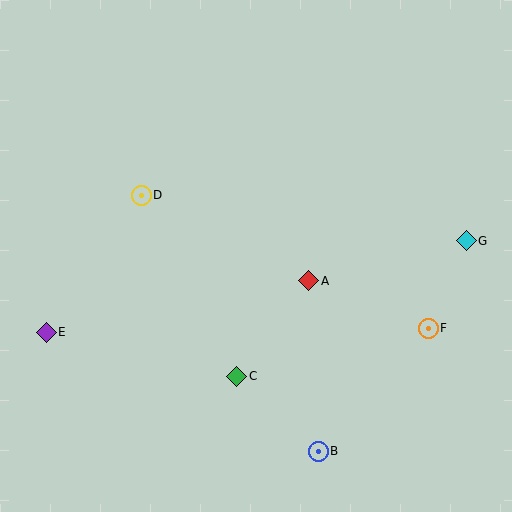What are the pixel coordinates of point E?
Point E is at (46, 332).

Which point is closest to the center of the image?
Point A at (309, 281) is closest to the center.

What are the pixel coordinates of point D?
Point D is at (141, 195).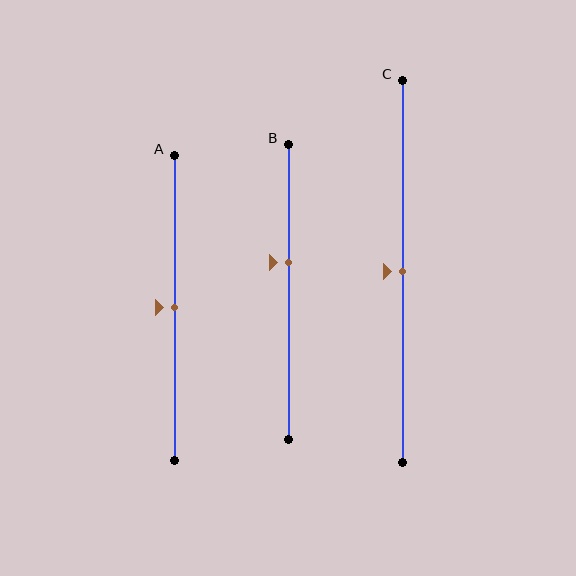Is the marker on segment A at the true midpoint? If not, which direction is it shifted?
Yes, the marker on segment A is at the true midpoint.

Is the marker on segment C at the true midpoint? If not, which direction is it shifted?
Yes, the marker on segment C is at the true midpoint.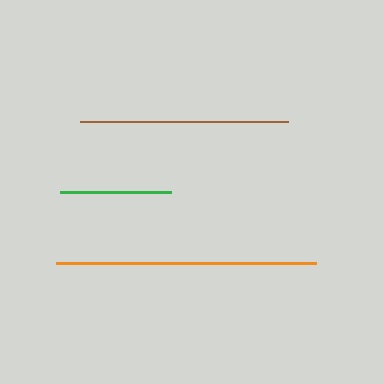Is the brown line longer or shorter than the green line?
The brown line is longer than the green line.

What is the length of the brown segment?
The brown segment is approximately 208 pixels long.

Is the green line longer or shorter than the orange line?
The orange line is longer than the green line.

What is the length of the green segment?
The green segment is approximately 110 pixels long.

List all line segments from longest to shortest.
From longest to shortest: orange, brown, green.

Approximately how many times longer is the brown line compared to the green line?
The brown line is approximately 1.9 times the length of the green line.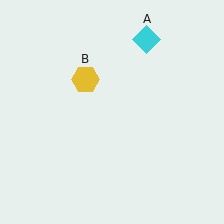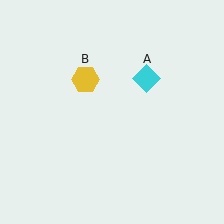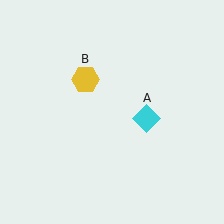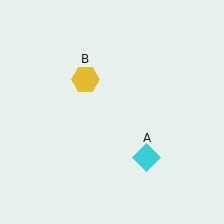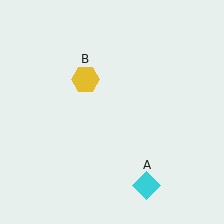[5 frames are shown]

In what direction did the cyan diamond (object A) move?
The cyan diamond (object A) moved down.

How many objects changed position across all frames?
1 object changed position: cyan diamond (object A).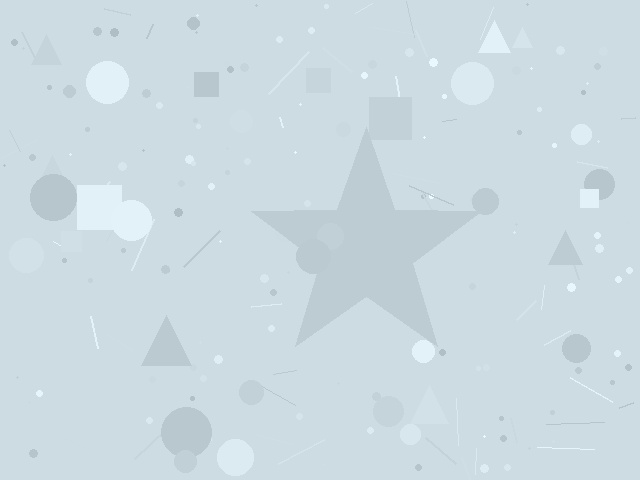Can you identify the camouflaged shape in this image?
The camouflaged shape is a star.